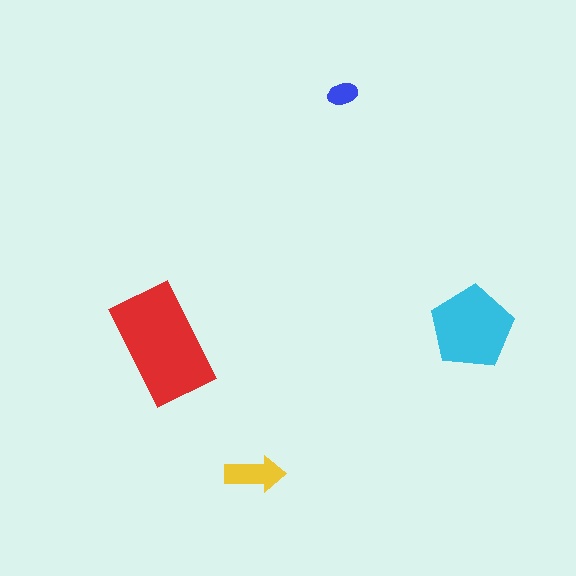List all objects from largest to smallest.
The red rectangle, the cyan pentagon, the yellow arrow, the blue ellipse.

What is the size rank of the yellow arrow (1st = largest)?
3rd.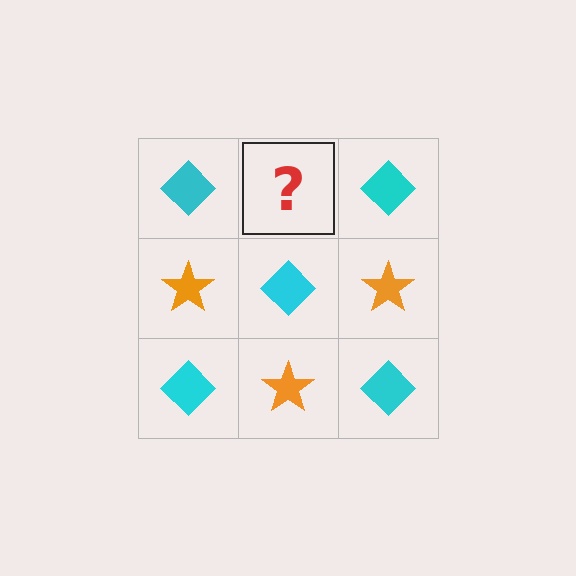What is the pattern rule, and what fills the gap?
The rule is that it alternates cyan diamond and orange star in a checkerboard pattern. The gap should be filled with an orange star.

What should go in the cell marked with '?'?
The missing cell should contain an orange star.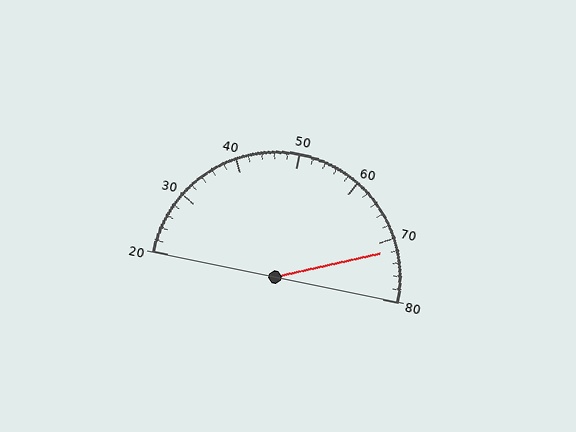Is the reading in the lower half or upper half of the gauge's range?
The reading is in the upper half of the range (20 to 80).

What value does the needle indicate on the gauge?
The needle indicates approximately 72.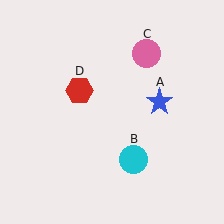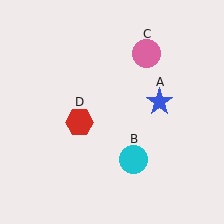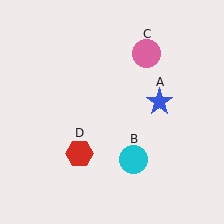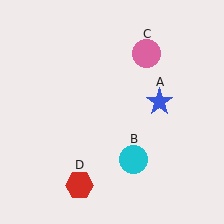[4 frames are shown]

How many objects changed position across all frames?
1 object changed position: red hexagon (object D).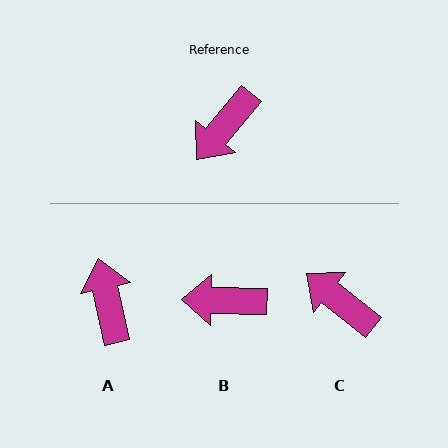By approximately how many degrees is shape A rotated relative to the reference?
Approximately 128 degrees clockwise.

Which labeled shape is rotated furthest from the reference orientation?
A, about 128 degrees away.